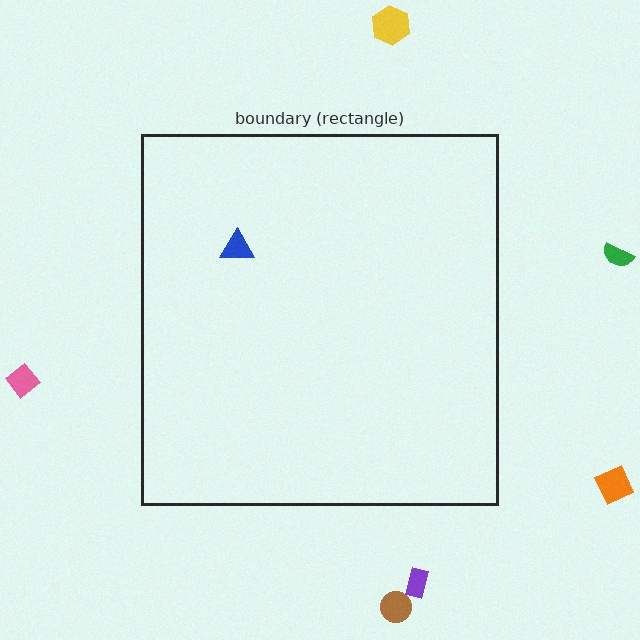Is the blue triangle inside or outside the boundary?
Inside.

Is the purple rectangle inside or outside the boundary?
Outside.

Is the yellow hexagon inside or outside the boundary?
Outside.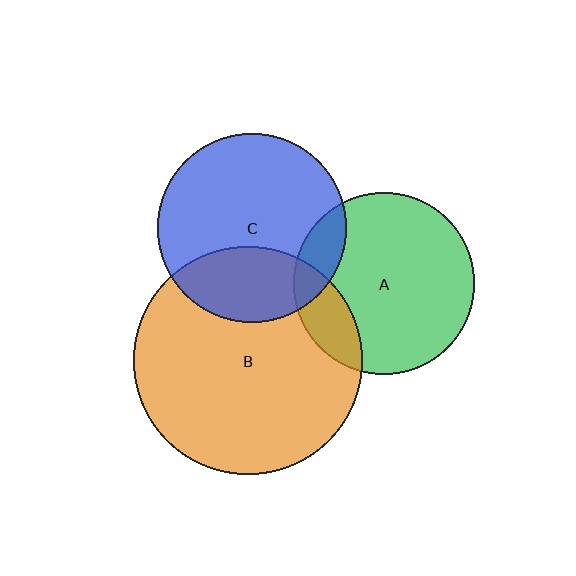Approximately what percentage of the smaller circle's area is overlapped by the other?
Approximately 15%.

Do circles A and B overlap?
Yes.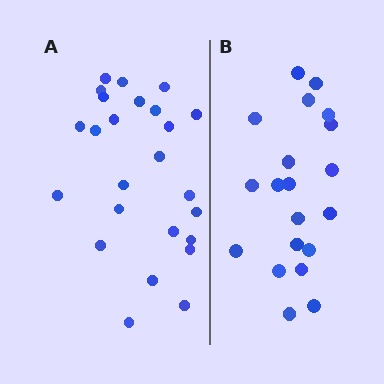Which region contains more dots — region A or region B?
Region A (the left region) has more dots.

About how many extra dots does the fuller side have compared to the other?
Region A has about 5 more dots than region B.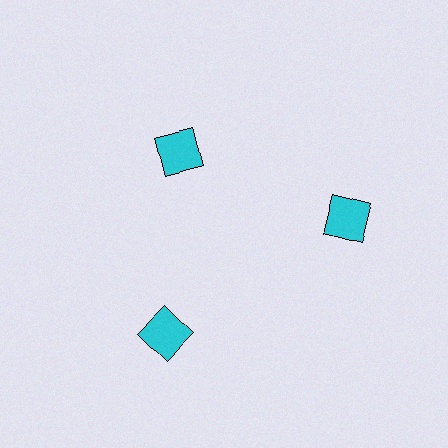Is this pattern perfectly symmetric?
No. The 3 cyan squares are arranged in a ring, but one element near the 11 o'clock position is pulled inward toward the center, breaking the 3-fold rotational symmetry.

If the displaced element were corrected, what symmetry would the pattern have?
It would have 3-fold rotational symmetry — the pattern would map onto itself every 120 degrees.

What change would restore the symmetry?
The symmetry would be restored by moving it outward, back onto the ring so that all 3 squares sit at equal angles and equal distance from the center.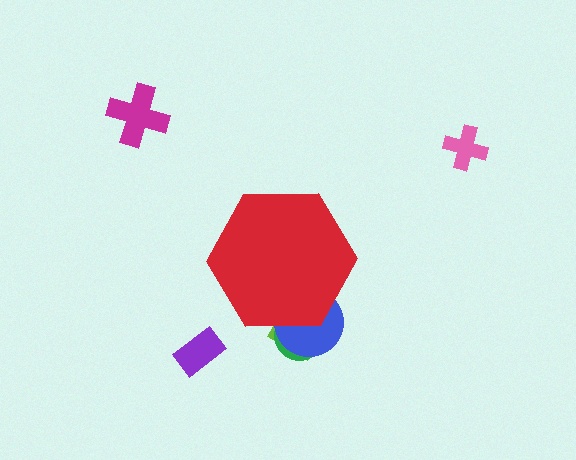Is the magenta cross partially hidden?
No, the magenta cross is fully visible.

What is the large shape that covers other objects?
A red hexagon.